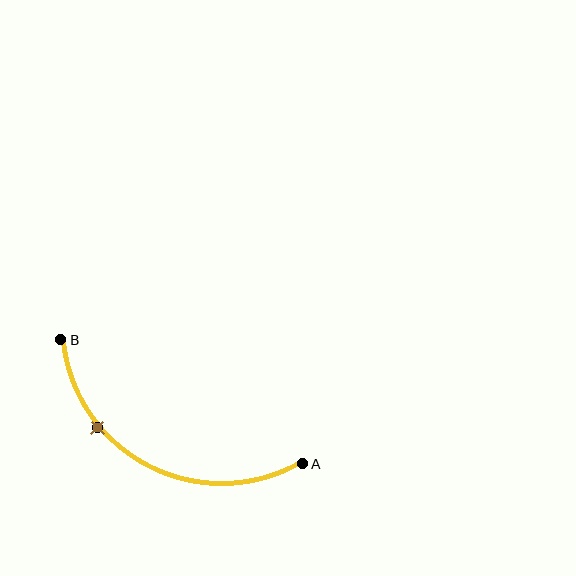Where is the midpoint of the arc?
The arc midpoint is the point on the curve farthest from the straight line joining A and B. It sits below that line.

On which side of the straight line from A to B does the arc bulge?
The arc bulges below the straight line connecting A and B.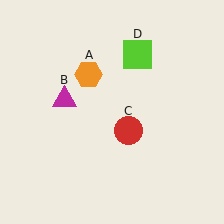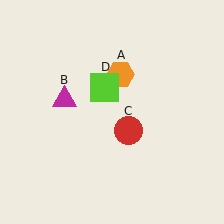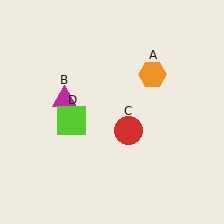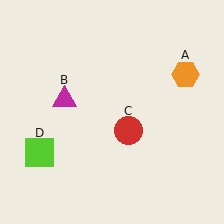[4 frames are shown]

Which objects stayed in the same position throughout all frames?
Magenta triangle (object B) and red circle (object C) remained stationary.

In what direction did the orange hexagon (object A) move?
The orange hexagon (object A) moved right.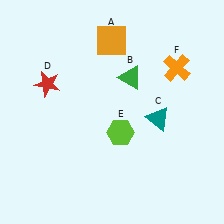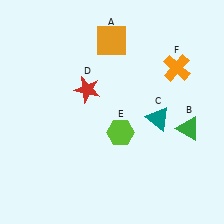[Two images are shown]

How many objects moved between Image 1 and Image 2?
2 objects moved between the two images.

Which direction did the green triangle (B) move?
The green triangle (B) moved right.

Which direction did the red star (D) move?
The red star (D) moved right.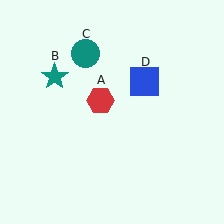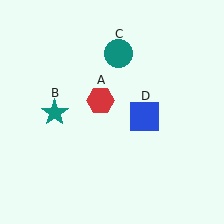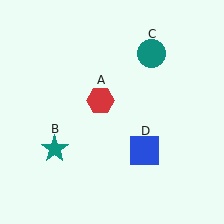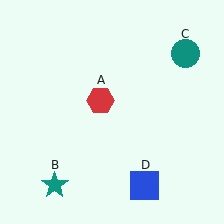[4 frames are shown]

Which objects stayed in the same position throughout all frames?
Red hexagon (object A) remained stationary.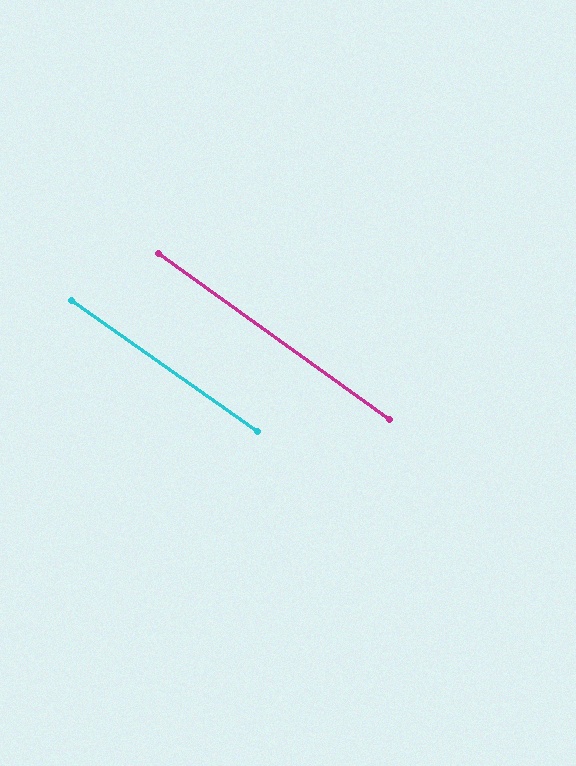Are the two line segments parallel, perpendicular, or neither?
Parallel — their directions differ by only 0.8°.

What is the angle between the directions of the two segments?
Approximately 1 degree.